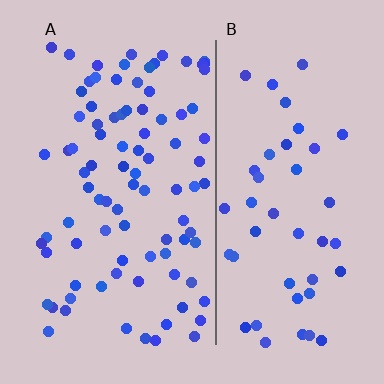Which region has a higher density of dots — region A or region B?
A (the left).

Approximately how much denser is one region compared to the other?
Approximately 1.9× — region A over region B.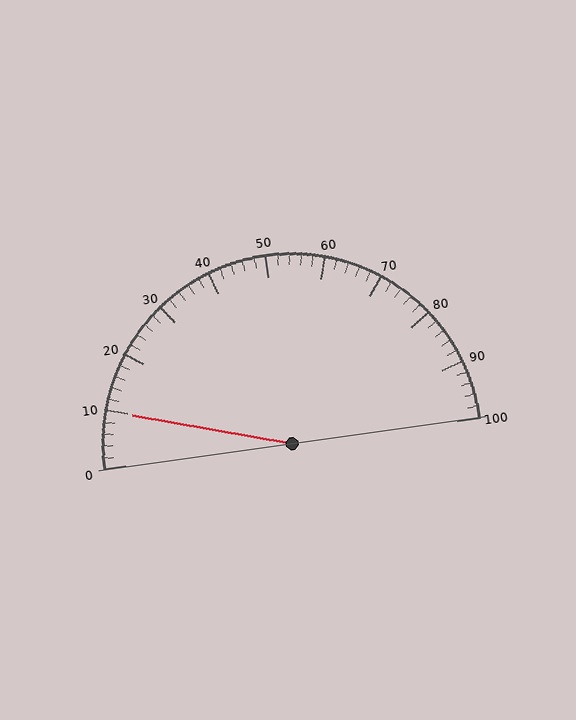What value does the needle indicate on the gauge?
The needle indicates approximately 10.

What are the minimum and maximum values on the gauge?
The gauge ranges from 0 to 100.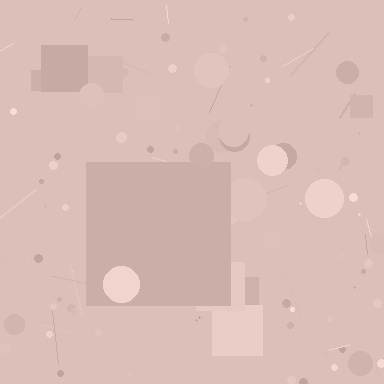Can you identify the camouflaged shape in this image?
The camouflaged shape is a square.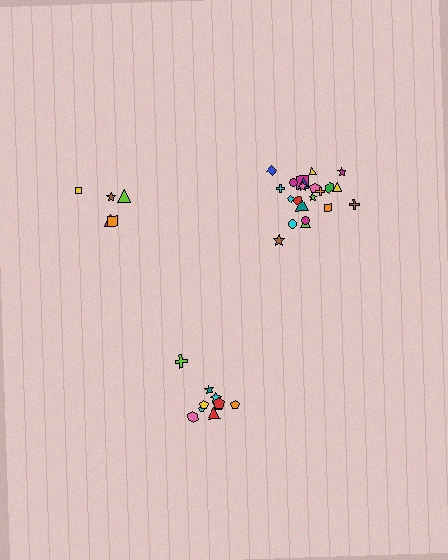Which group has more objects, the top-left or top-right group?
The top-right group.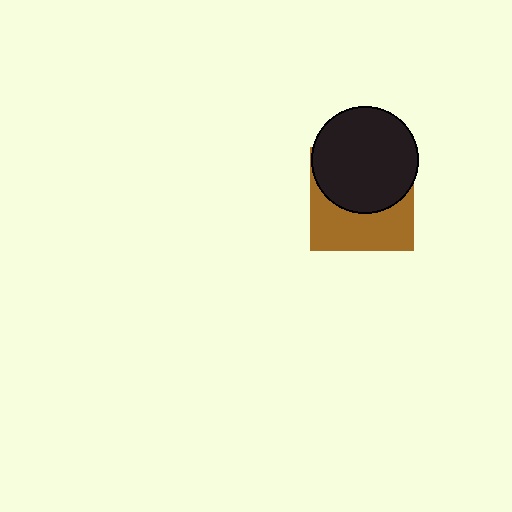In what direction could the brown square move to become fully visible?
The brown square could move down. That would shift it out from behind the black circle entirely.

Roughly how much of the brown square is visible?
About half of it is visible (roughly 47%).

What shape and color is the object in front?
The object in front is a black circle.